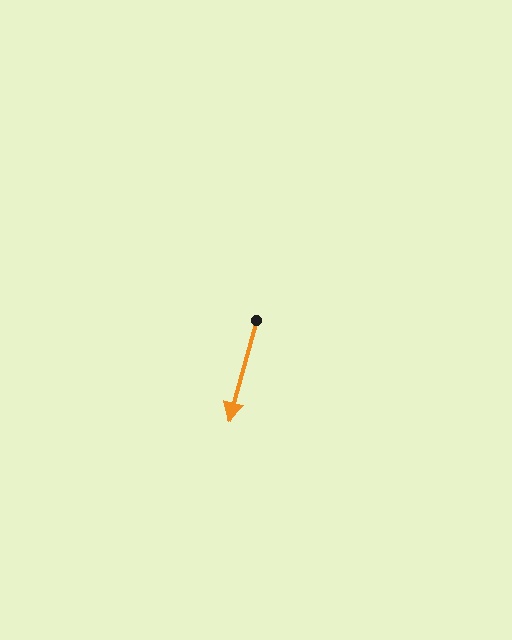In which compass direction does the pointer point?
South.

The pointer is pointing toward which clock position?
Roughly 6 o'clock.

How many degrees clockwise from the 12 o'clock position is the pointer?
Approximately 195 degrees.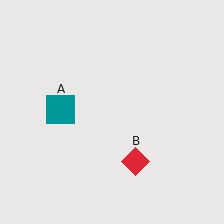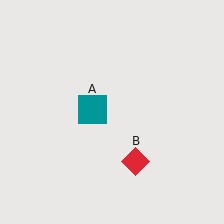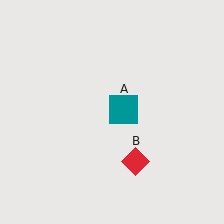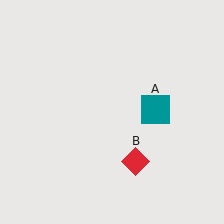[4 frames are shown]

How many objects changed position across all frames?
1 object changed position: teal square (object A).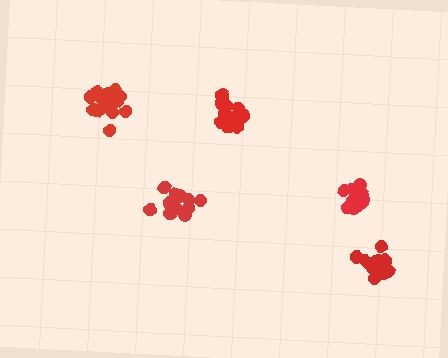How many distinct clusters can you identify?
There are 5 distinct clusters.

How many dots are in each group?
Group 1: 14 dots, Group 2: 15 dots, Group 3: 16 dots, Group 4: 14 dots, Group 5: 16 dots (75 total).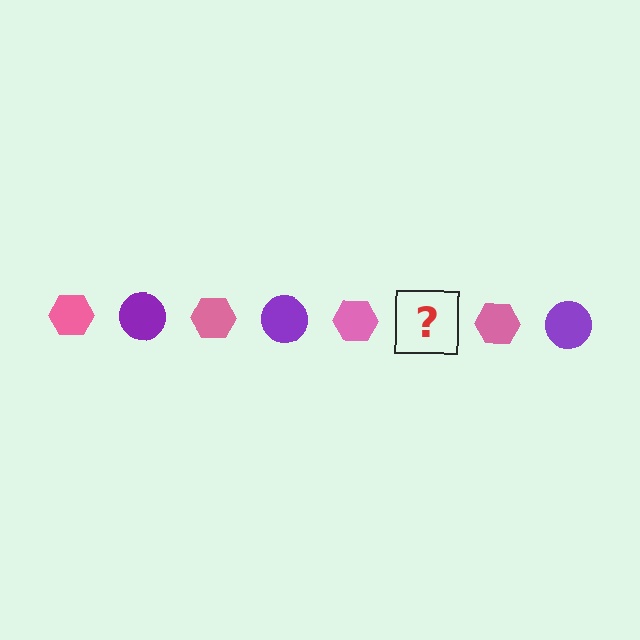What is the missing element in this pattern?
The missing element is a purple circle.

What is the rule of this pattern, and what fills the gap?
The rule is that the pattern alternates between pink hexagon and purple circle. The gap should be filled with a purple circle.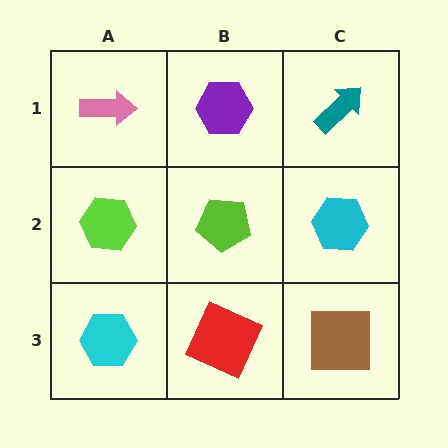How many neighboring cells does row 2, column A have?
3.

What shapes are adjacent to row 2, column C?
A teal arrow (row 1, column C), a brown square (row 3, column C), a lime pentagon (row 2, column B).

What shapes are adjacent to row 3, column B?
A lime pentagon (row 2, column B), a cyan hexagon (row 3, column A), a brown square (row 3, column C).